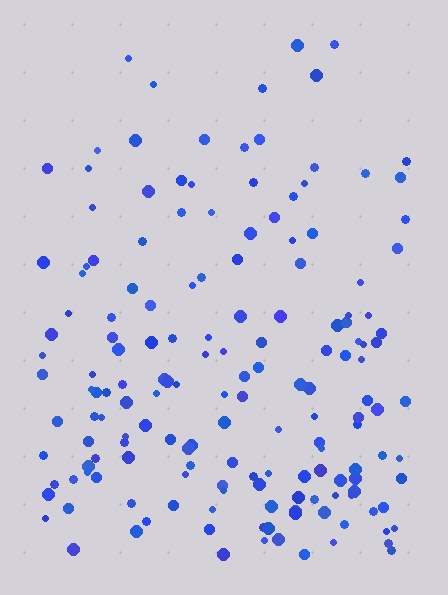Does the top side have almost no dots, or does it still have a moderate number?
Still a moderate number, just noticeably fewer than the bottom.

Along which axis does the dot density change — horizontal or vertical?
Vertical.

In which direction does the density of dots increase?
From top to bottom, with the bottom side densest.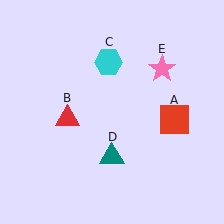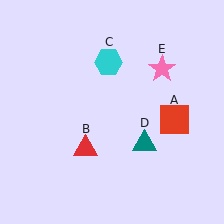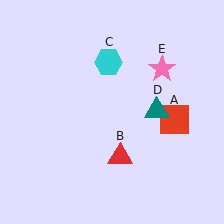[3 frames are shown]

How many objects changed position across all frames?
2 objects changed position: red triangle (object B), teal triangle (object D).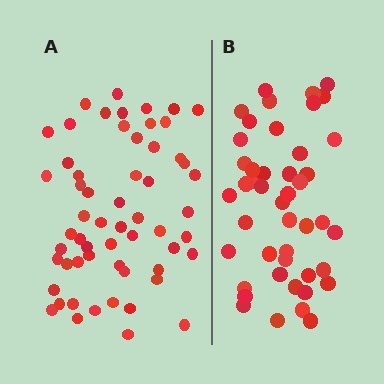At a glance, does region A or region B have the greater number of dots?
Region A (the left region) has more dots.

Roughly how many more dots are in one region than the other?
Region A has approximately 15 more dots than region B.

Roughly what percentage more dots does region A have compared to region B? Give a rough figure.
About 30% more.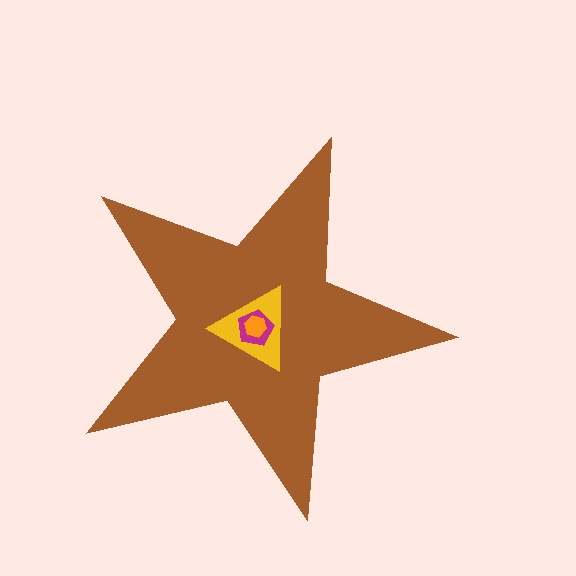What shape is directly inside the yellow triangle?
The magenta pentagon.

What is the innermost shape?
The orange hexagon.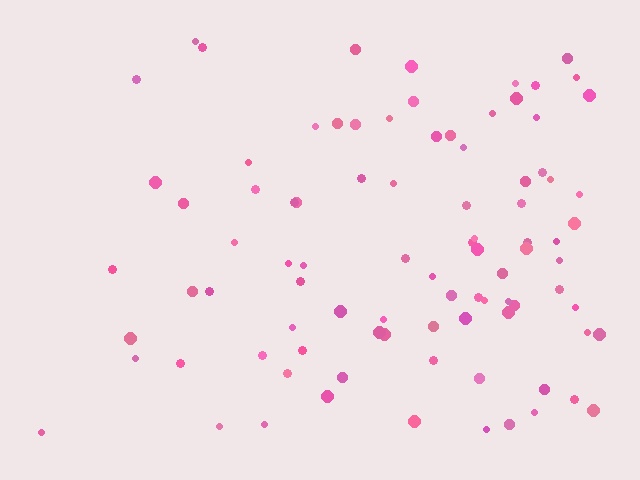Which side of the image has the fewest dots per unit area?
The left.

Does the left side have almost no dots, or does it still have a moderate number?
Still a moderate number, just noticeably fewer than the right.